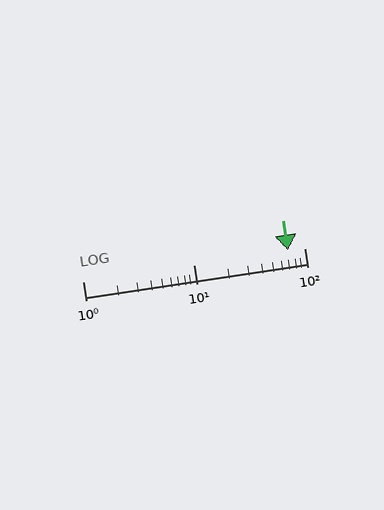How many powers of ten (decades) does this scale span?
The scale spans 2 decades, from 1 to 100.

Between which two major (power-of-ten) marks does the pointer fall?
The pointer is between 10 and 100.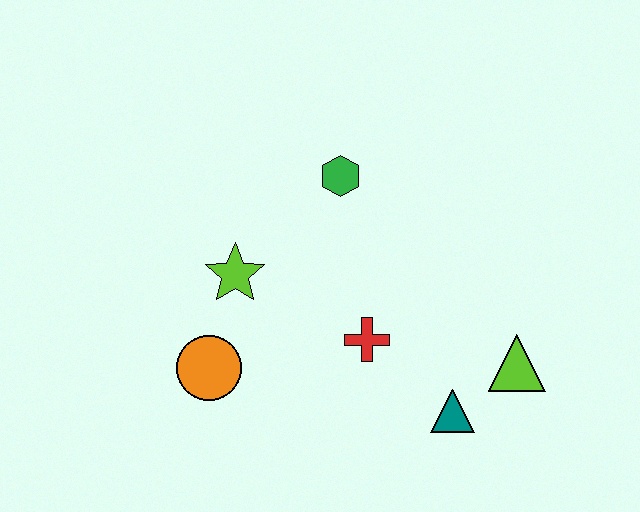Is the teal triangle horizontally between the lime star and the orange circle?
No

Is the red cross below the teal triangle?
No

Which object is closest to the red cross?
The teal triangle is closest to the red cross.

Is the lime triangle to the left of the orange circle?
No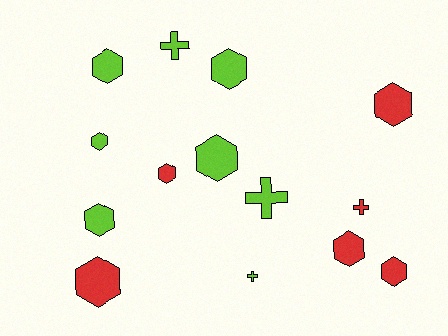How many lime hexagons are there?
There are 5 lime hexagons.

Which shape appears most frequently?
Hexagon, with 10 objects.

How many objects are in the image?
There are 14 objects.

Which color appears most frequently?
Lime, with 8 objects.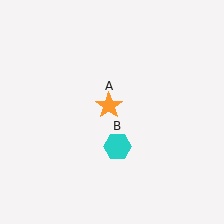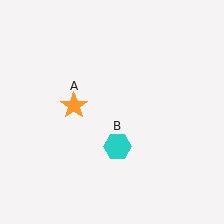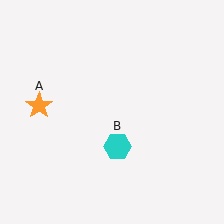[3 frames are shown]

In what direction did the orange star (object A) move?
The orange star (object A) moved left.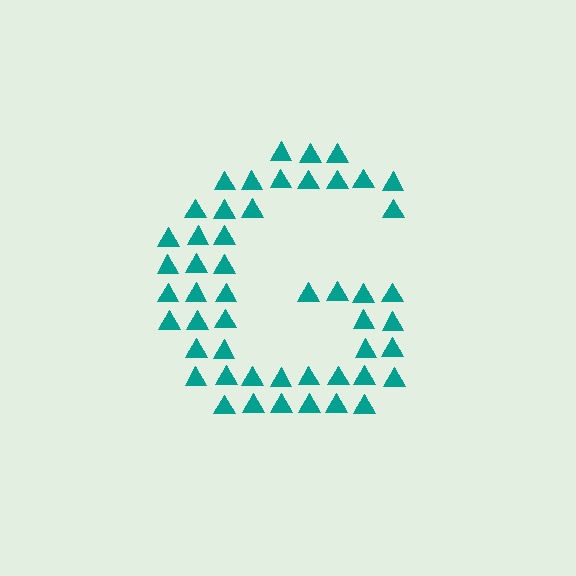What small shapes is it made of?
It is made of small triangles.